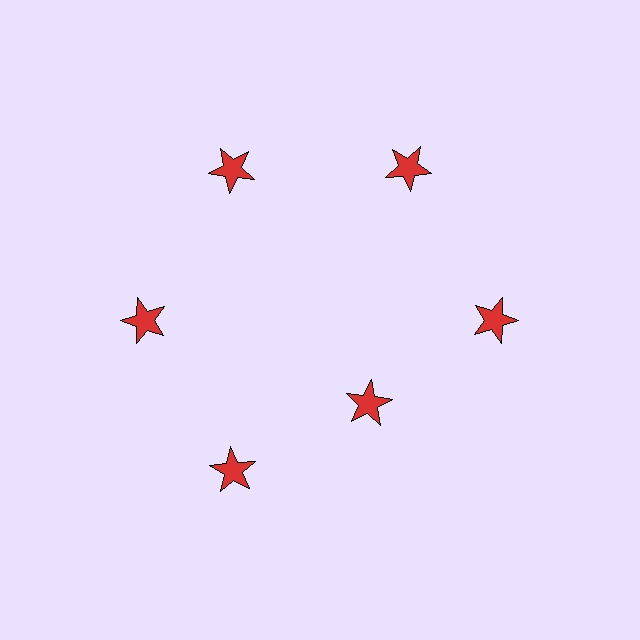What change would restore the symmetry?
The symmetry would be restored by moving it outward, back onto the ring so that all 6 stars sit at equal angles and equal distance from the center.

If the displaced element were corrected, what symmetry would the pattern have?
It would have 6-fold rotational symmetry — the pattern would map onto itself every 60 degrees.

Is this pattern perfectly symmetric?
No. The 6 red stars are arranged in a ring, but one element near the 5 o'clock position is pulled inward toward the center, breaking the 6-fold rotational symmetry.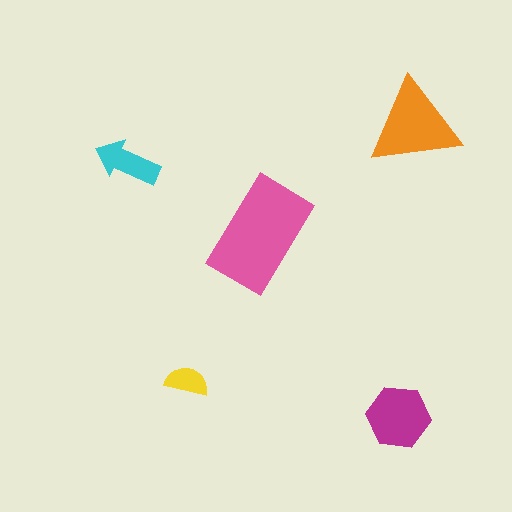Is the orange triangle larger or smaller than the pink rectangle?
Smaller.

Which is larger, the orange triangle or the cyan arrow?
The orange triangle.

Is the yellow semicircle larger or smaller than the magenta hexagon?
Smaller.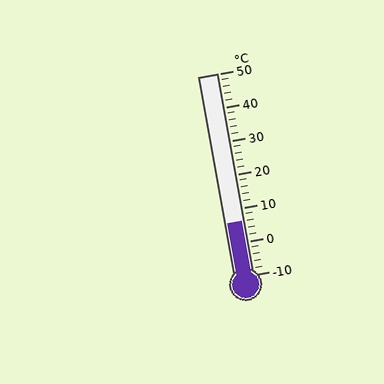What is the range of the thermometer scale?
The thermometer scale ranges from -10°C to 50°C.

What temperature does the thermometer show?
The thermometer shows approximately 6°C.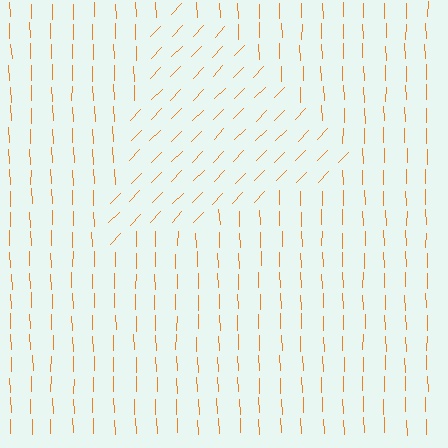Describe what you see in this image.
The image is filled with small orange line segments. A triangle region in the image has lines oriented differently from the surrounding lines, creating a visible texture boundary.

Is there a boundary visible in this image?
Yes, there is a texture boundary formed by a change in line orientation.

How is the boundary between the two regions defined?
The boundary is defined purely by a change in line orientation (approximately 45 degrees difference). All lines are the same color and thickness.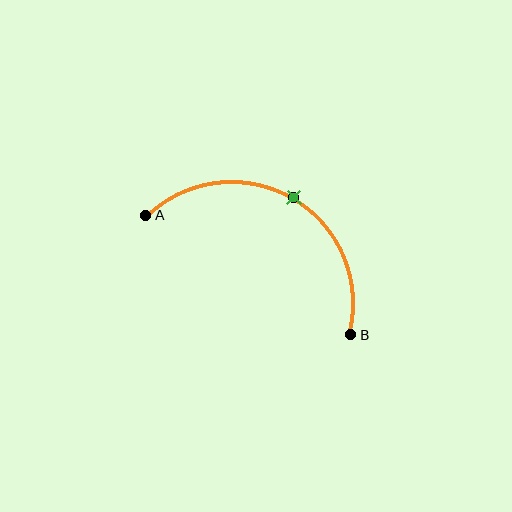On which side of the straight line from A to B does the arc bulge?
The arc bulges above the straight line connecting A and B.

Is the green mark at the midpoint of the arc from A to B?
Yes. The green mark lies on the arc at equal arc-length from both A and B — it is the arc midpoint.